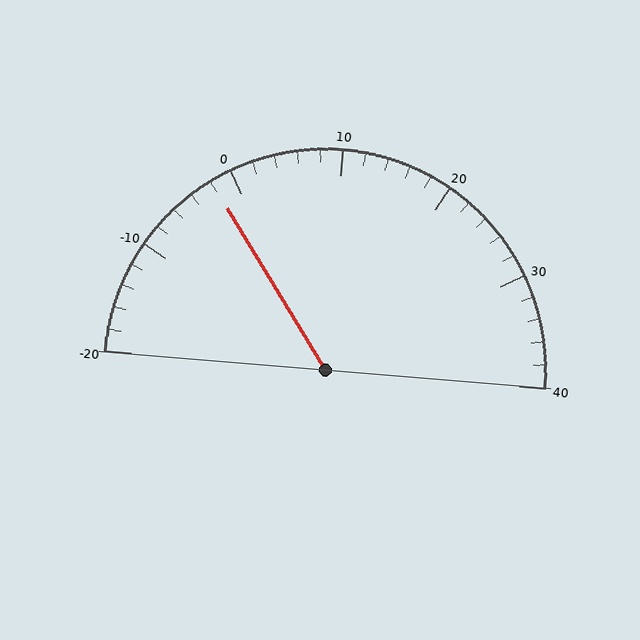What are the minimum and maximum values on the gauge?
The gauge ranges from -20 to 40.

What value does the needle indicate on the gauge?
The needle indicates approximately -2.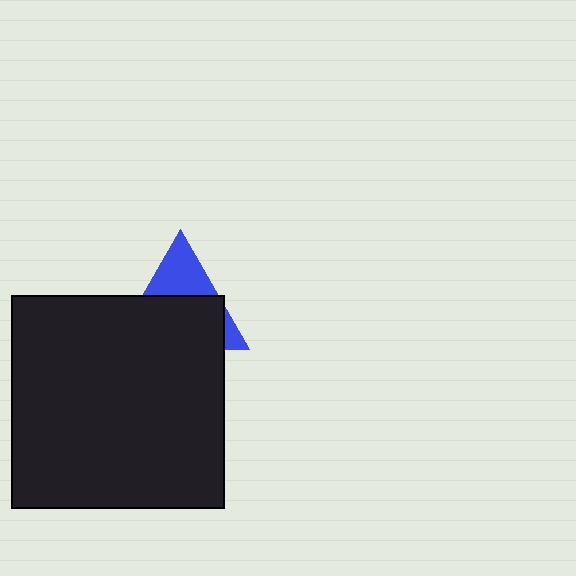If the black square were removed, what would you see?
You would see the complete blue triangle.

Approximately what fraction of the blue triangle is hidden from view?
Roughly 63% of the blue triangle is hidden behind the black square.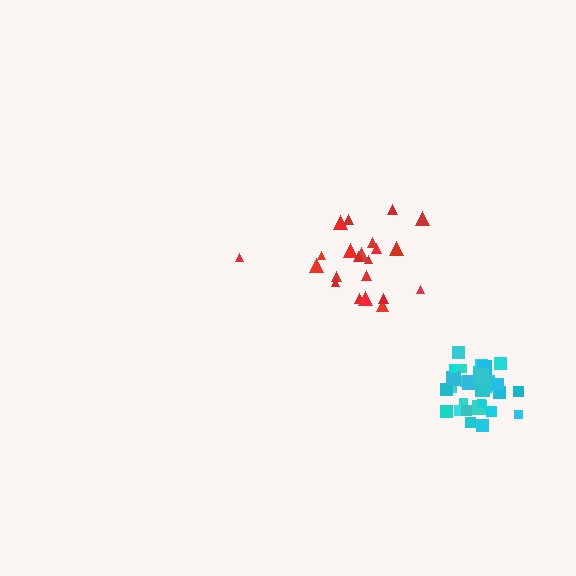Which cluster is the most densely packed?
Cyan.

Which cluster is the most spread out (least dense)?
Red.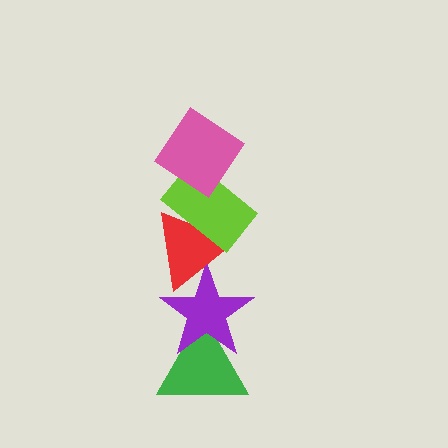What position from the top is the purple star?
The purple star is 4th from the top.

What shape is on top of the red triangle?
The lime rectangle is on top of the red triangle.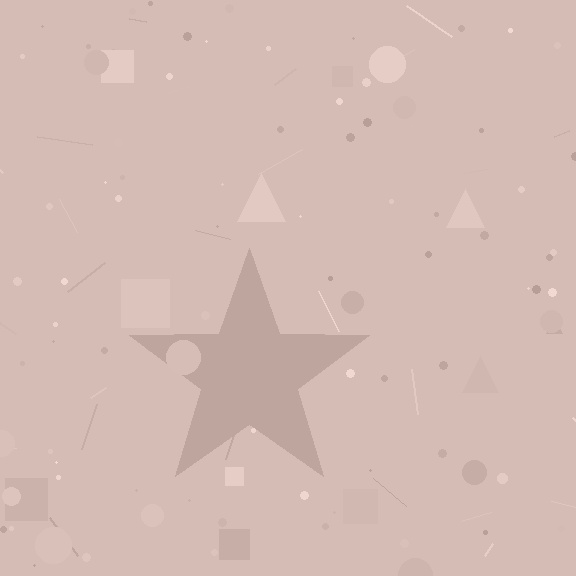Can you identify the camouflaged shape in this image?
The camouflaged shape is a star.